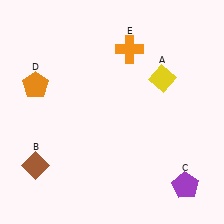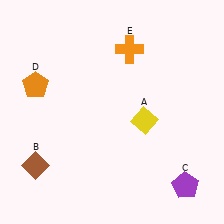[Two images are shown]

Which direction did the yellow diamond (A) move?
The yellow diamond (A) moved down.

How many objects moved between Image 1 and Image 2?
1 object moved between the two images.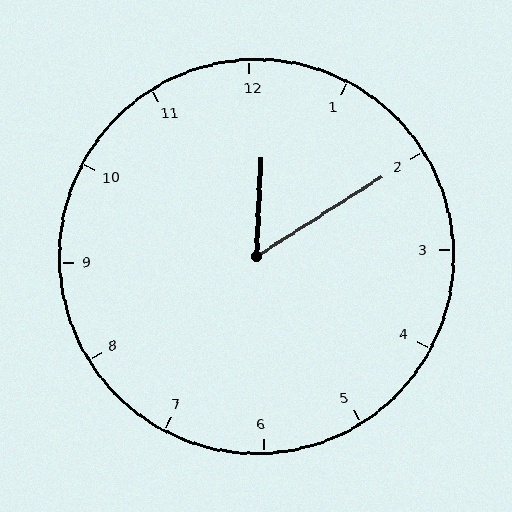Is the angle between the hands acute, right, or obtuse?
It is acute.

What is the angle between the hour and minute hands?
Approximately 55 degrees.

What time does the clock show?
12:10.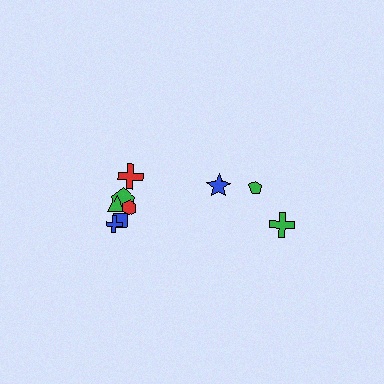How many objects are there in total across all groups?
There are 9 objects.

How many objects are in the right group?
There are 3 objects.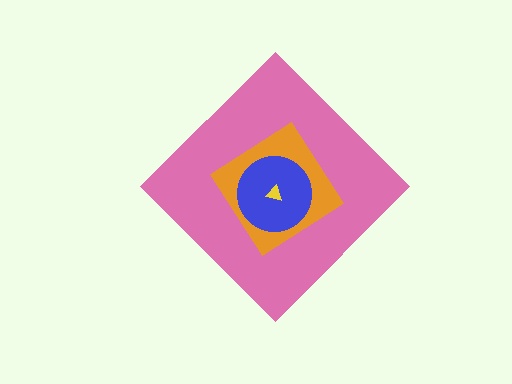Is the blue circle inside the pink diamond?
Yes.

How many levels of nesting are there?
4.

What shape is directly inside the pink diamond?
The orange diamond.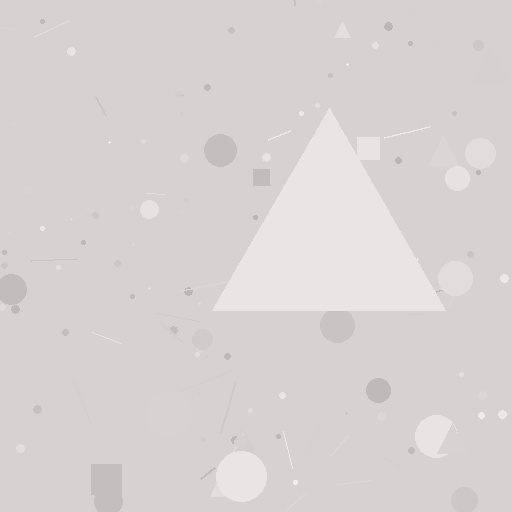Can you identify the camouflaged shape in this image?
The camouflaged shape is a triangle.